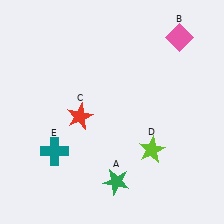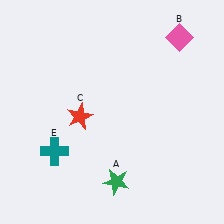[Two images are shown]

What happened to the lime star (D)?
The lime star (D) was removed in Image 2. It was in the bottom-right area of Image 1.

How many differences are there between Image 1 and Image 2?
There is 1 difference between the two images.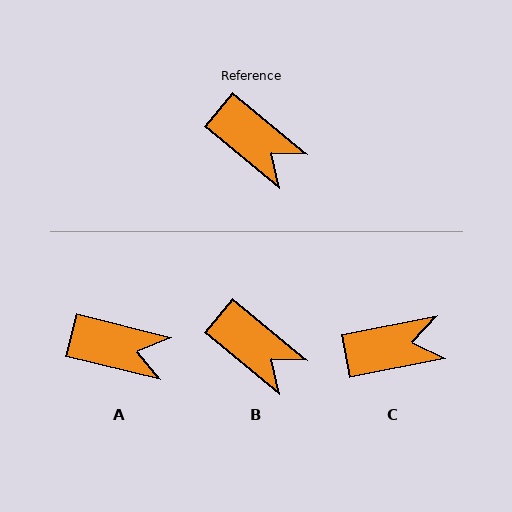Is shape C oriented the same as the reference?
No, it is off by about 51 degrees.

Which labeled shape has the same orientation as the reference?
B.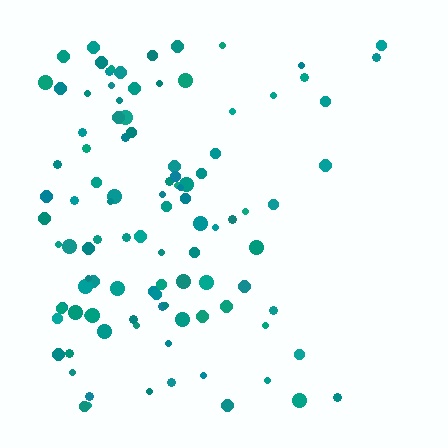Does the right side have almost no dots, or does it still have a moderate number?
Still a moderate number, just noticeably fewer than the left.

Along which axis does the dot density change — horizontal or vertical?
Horizontal.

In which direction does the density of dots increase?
From right to left, with the left side densest.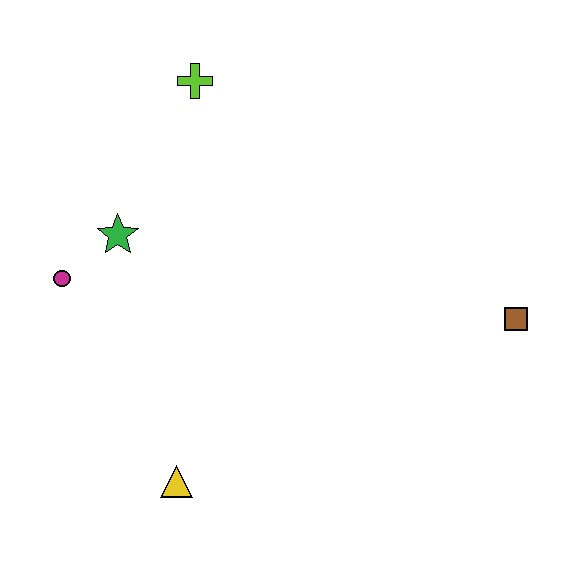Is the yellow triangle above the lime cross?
No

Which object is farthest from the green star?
The brown square is farthest from the green star.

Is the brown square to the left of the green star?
No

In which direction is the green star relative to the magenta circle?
The green star is to the right of the magenta circle.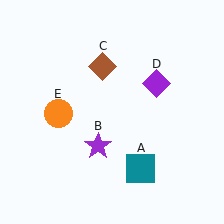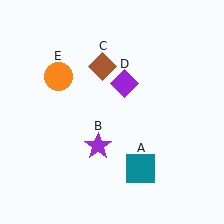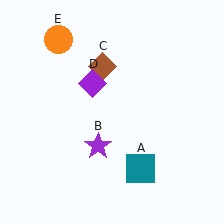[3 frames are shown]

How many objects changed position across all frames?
2 objects changed position: purple diamond (object D), orange circle (object E).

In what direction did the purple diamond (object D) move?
The purple diamond (object D) moved left.